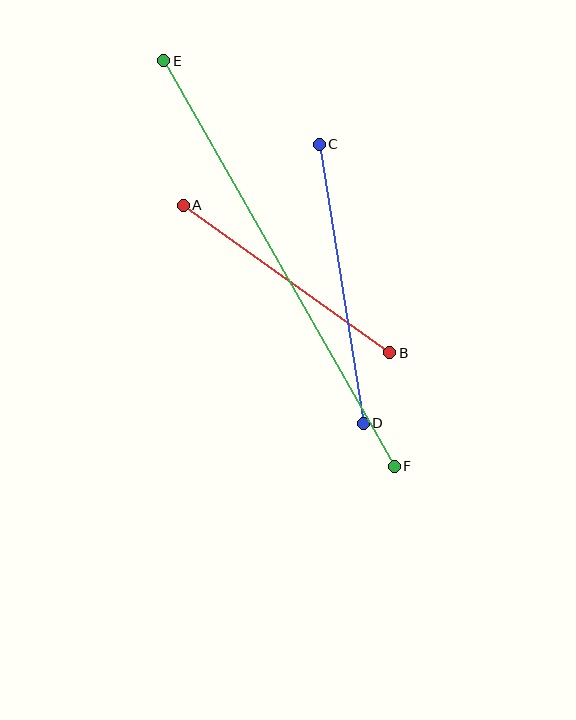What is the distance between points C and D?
The distance is approximately 282 pixels.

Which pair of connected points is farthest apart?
Points E and F are farthest apart.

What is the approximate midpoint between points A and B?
The midpoint is at approximately (286, 279) pixels.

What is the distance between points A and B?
The distance is approximately 254 pixels.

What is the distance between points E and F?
The distance is approximately 466 pixels.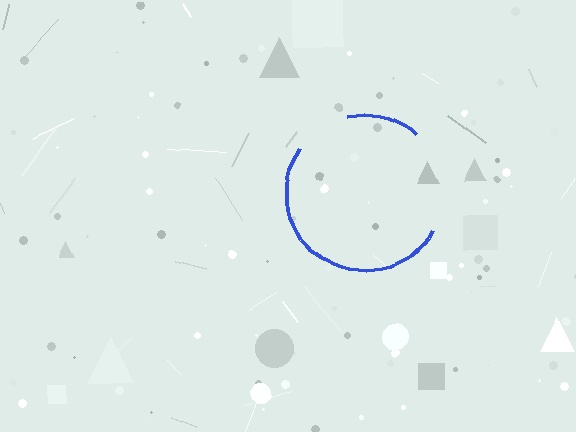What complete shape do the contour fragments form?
The contour fragments form a circle.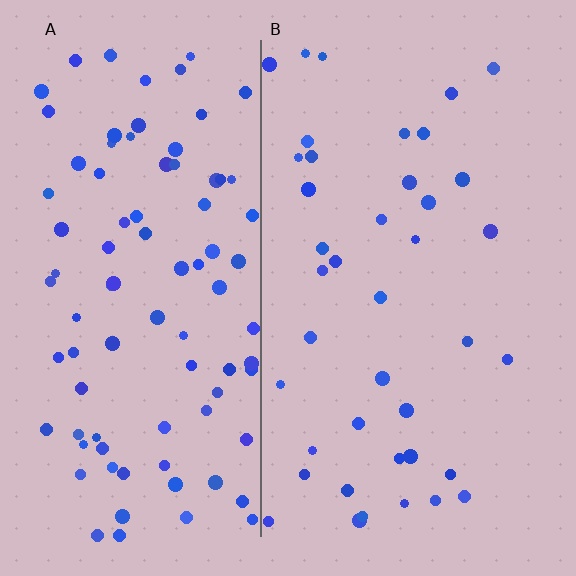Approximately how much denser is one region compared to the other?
Approximately 2.2× — region A over region B.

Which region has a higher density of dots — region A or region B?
A (the left).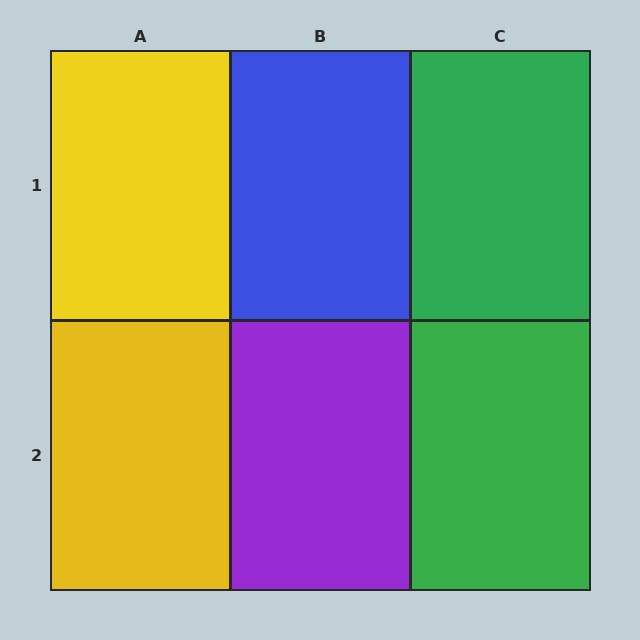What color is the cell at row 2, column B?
Purple.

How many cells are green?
2 cells are green.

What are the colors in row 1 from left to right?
Yellow, blue, green.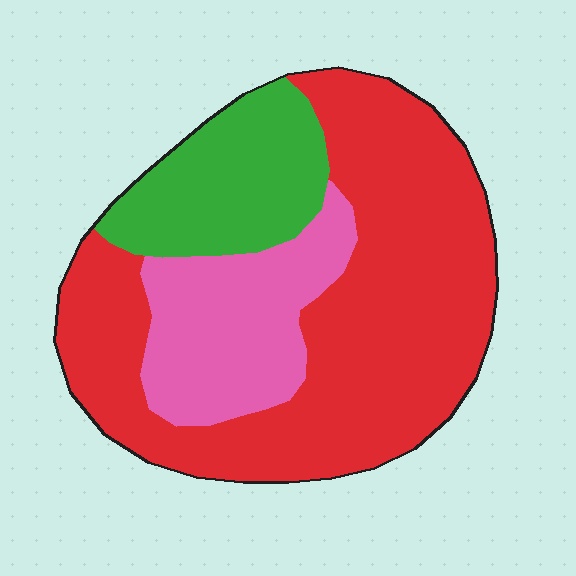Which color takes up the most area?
Red, at roughly 60%.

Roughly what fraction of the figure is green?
Green takes up between a sixth and a third of the figure.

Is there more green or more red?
Red.